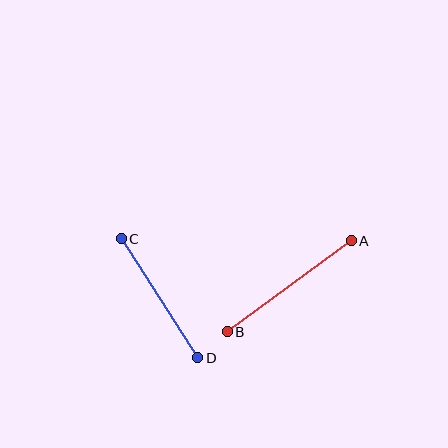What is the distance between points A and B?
The distance is approximately 153 pixels.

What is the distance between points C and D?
The distance is approximately 141 pixels.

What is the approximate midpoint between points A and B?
The midpoint is at approximately (289, 286) pixels.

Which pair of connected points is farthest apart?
Points A and B are farthest apart.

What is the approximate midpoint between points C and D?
The midpoint is at approximately (159, 298) pixels.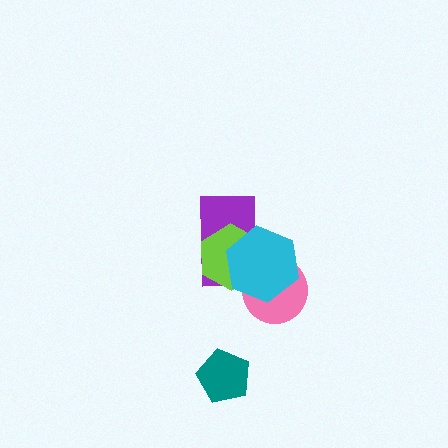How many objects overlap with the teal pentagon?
0 objects overlap with the teal pentagon.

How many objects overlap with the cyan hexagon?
3 objects overlap with the cyan hexagon.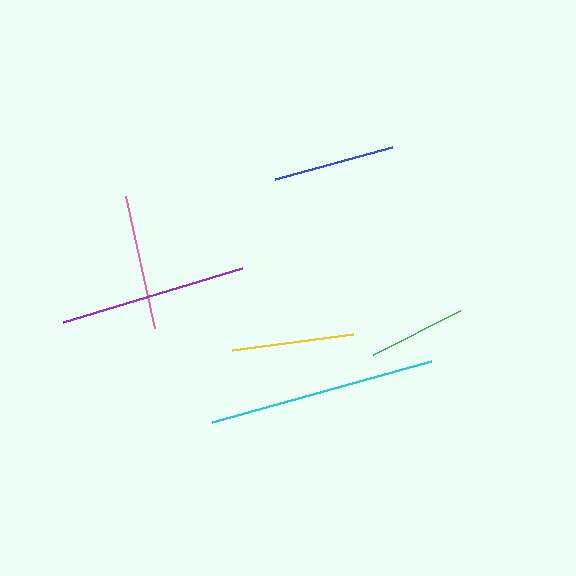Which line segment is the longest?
The cyan line is the longest at approximately 227 pixels.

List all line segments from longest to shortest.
From longest to shortest: cyan, purple, pink, yellow, blue, green.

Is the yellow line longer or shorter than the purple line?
The purple line is longer than the yellow line.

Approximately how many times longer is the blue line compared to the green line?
The blue line is approximately 1.2 times the length of the green line.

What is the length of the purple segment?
The purple segment is approximately 187 pixels long.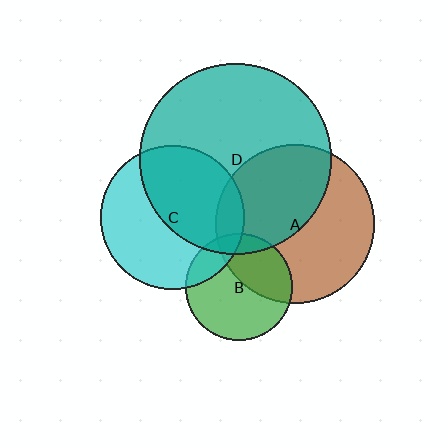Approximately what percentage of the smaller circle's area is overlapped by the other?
Approximately 45%.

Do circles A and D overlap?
Yes.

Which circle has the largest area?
Circle D (teal).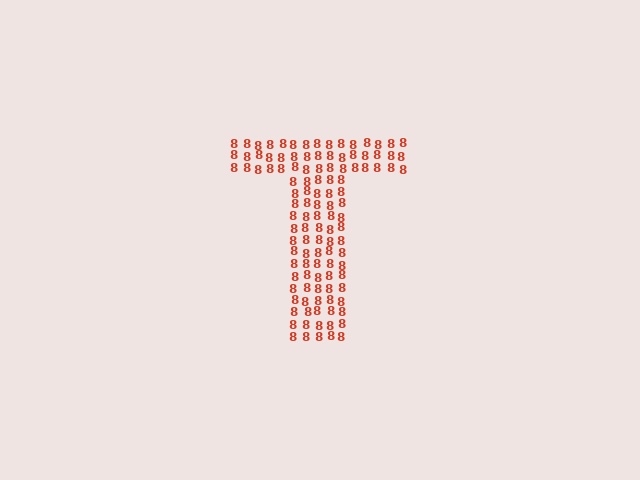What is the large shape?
The large shape is the letter T.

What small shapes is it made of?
It is made of small digit 8's.